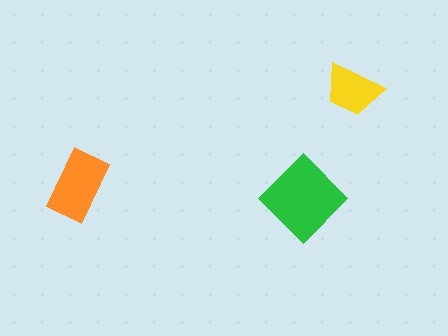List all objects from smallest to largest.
The yellow trapezoid, the orange rectangle, the green diamond.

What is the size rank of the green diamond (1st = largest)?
1st.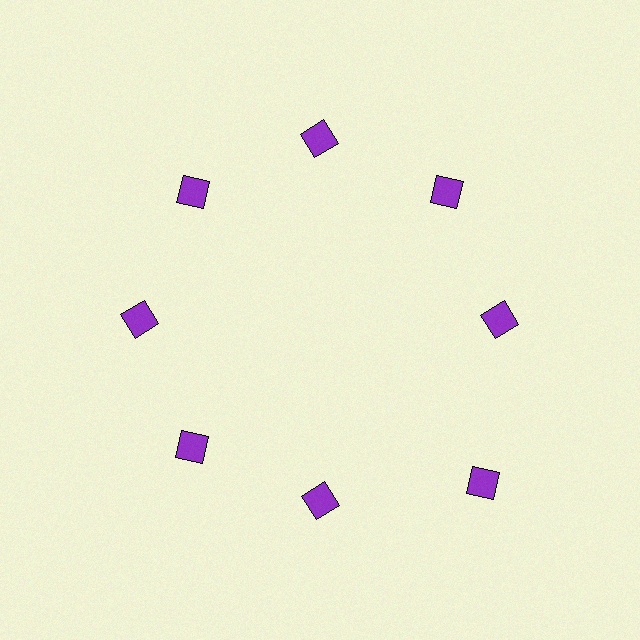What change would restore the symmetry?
The symmetry would be restored by moving it inward, back onto the ring so that all 8 squares sit at equal angles and equal distance from the center.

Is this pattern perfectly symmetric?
No. The 8 purple squares are arranged in a ring, but one element near the 4 o'clock position is pushed outward from the center, breaking the 8-fold rotational symmetry.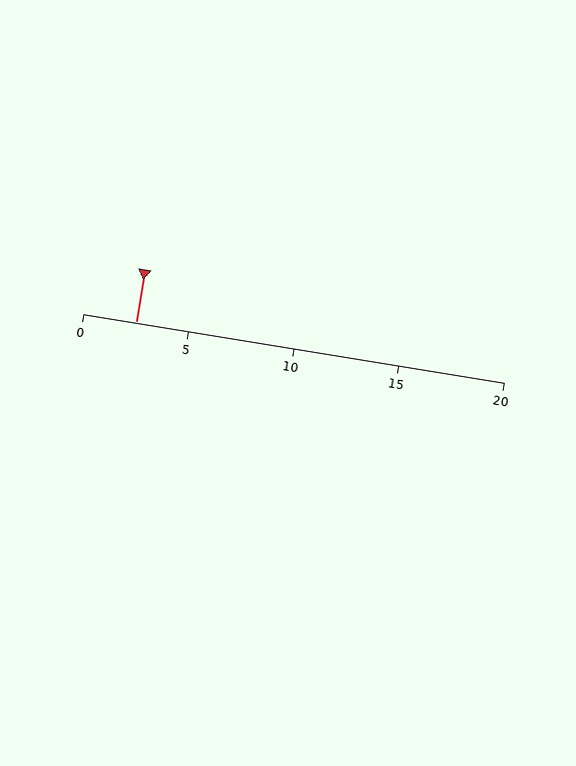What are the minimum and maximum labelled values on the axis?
The axis runs from 0 to 20.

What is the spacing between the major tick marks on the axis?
The major ticks are spaced 5 apart.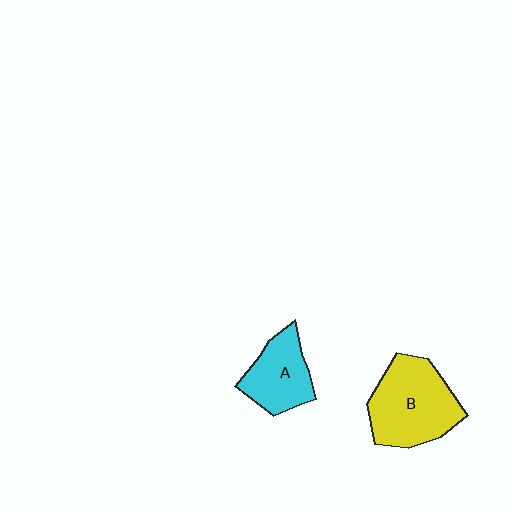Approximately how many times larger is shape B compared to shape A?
Approximately 1.5 times.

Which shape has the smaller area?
Shape A (cyan).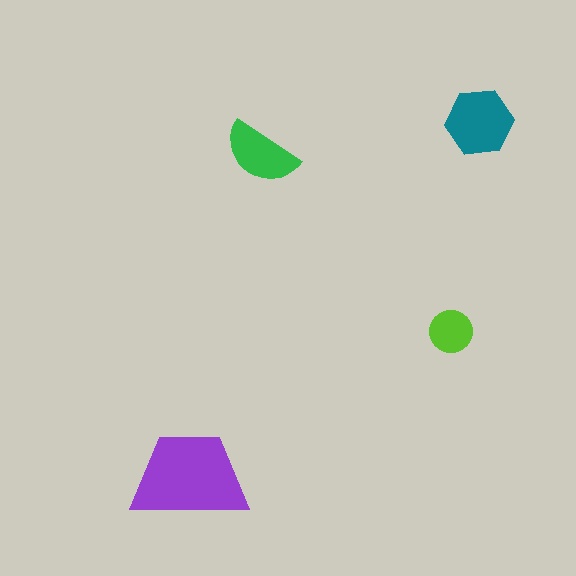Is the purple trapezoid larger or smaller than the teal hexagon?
Larger.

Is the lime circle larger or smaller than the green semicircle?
Smaller.